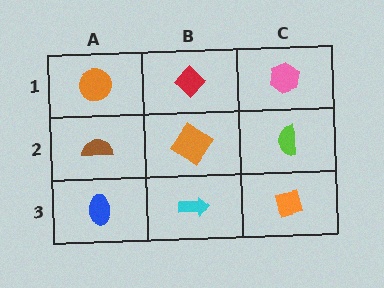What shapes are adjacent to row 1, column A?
A brown semicircle (row 2, column A), a red diamond (row 1, column B).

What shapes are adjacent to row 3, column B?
An orange diamond (row 2, column B), a blue ellipse (row 3, column A), an orange square (row 3, column C).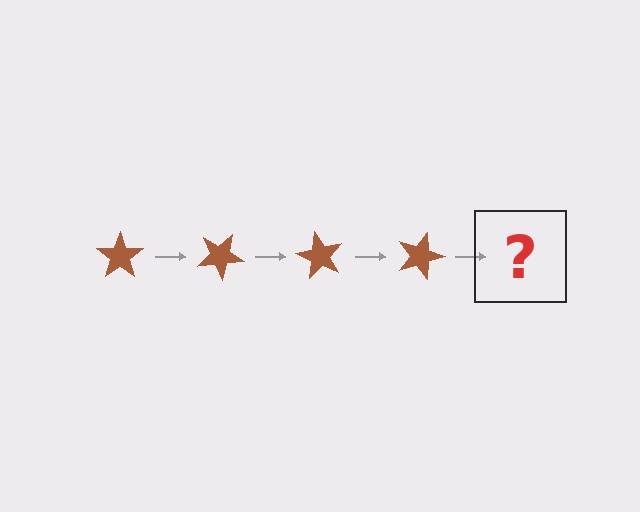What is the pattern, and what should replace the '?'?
The pattern is that the star rotates 30 degrees each step. The '?' should be a brown star rotated 120 degrees.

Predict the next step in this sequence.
The next step is a brown star rotated 120 degrees.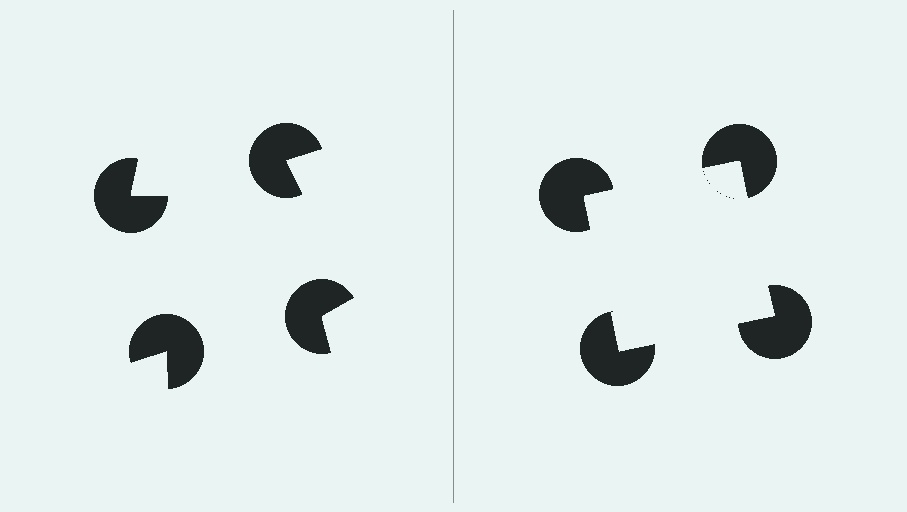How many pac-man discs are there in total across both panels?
8 — 4 on each side.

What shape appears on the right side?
An illusory square.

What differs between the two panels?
The pac-man discs are positioned identically on both sides; only the wedge orientations differ. On the right they align to a square; on the left they are misaligned.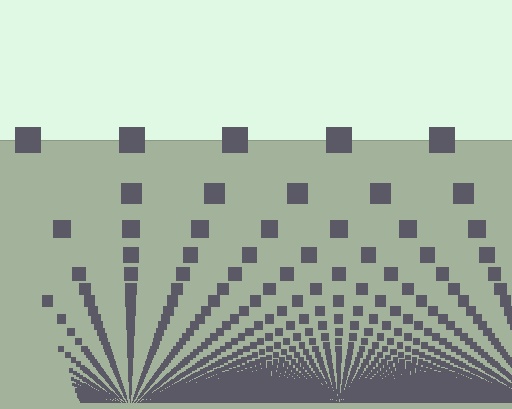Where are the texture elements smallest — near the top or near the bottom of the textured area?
Near the bottom.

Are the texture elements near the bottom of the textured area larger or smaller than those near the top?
Smaller. The gradient is inverted — elements near the bottom are smaller and denser.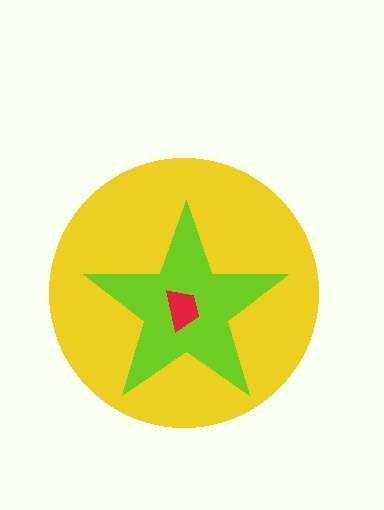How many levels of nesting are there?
3.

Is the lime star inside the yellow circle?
Yes.